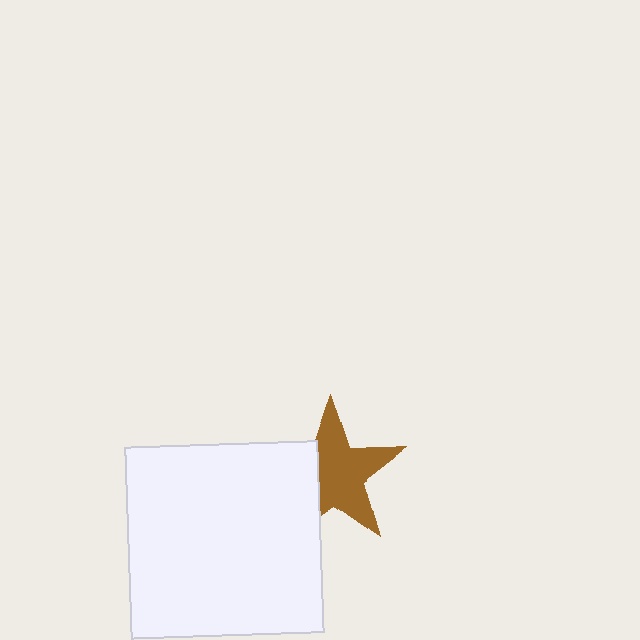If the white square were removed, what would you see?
You would see the complete brown star.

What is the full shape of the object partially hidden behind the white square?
The partially hidden object is a brown star.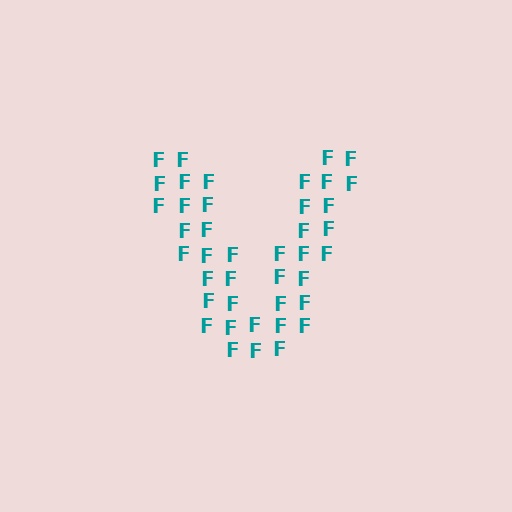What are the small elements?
The small elements are letter F's.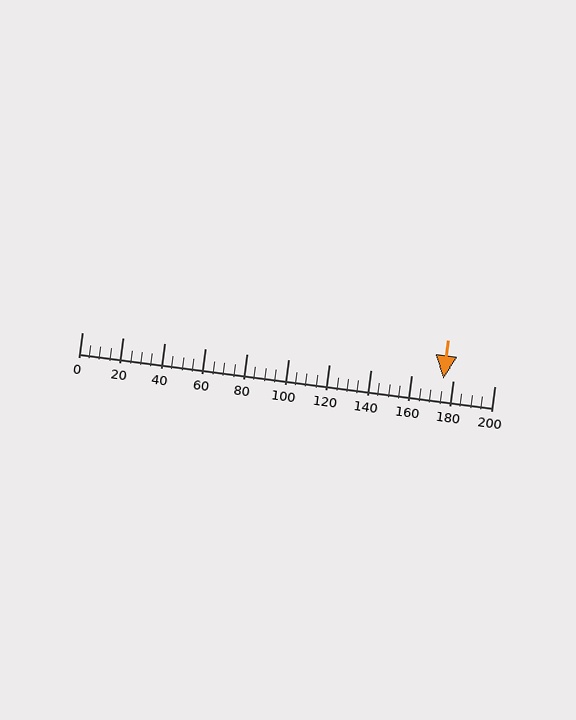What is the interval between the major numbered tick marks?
The major tick marks are spaced 20 units apart.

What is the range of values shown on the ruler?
The ruler shows values from 0 to 200.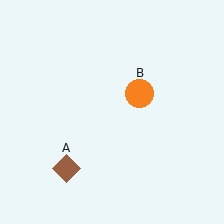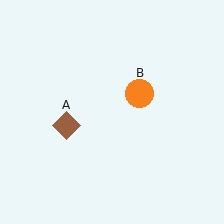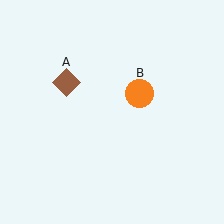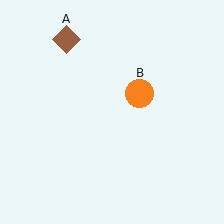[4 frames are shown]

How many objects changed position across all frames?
1 object changed position: brown diamond (object A).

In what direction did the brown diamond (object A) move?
The brown diamond (object A) moved up.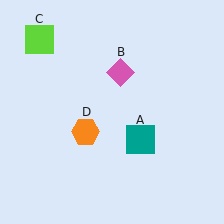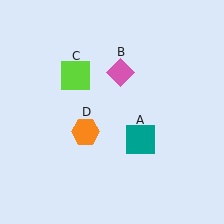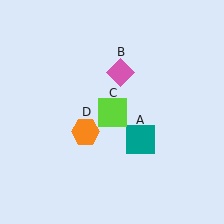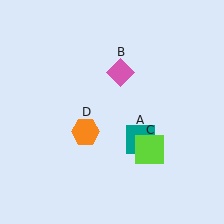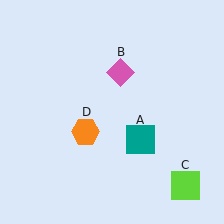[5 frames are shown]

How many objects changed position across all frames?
1 object changed position: lime square (object C).